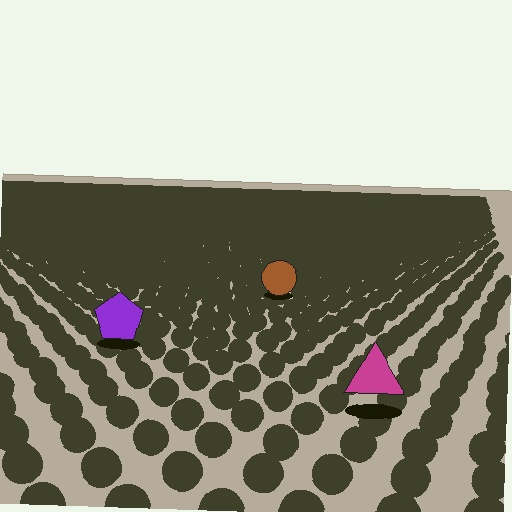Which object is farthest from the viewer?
The brown circle is farthest from the viewer. It appears smaller and the ground texture around it is denser.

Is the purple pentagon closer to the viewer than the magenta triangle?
No. The magenta triangle is closer — you can tell from the texture gradient: the ground texture is coarser near it.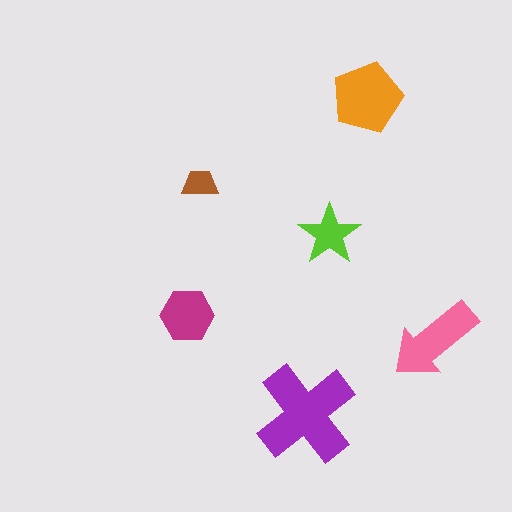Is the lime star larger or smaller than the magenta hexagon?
Smaller.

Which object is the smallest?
The brown trapezoid.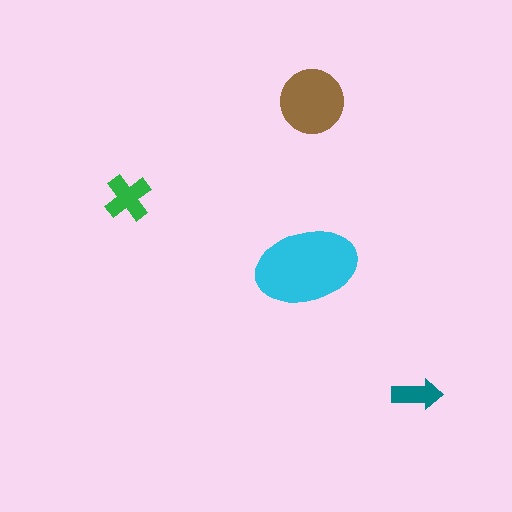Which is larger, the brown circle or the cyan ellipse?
The cyan ellipse.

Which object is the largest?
The cyan ellipse.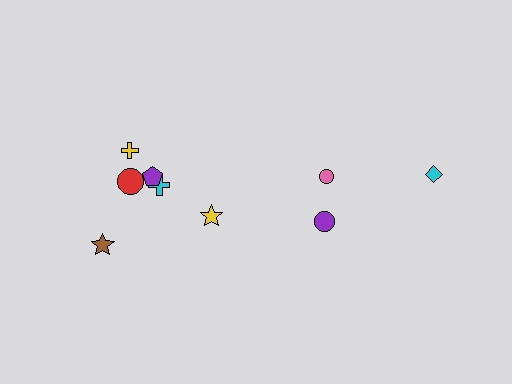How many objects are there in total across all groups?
There are 9 objects.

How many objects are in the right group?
There are 3 objects.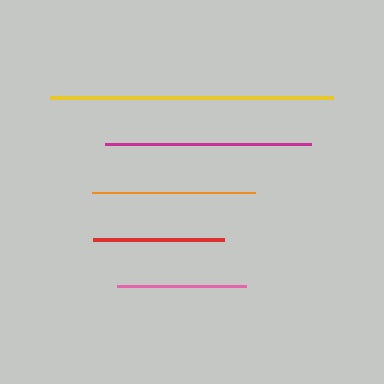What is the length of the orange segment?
The orange segment is approximately 163 pixels long.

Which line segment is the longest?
The yellow line is the longest at approximately 283 pixels.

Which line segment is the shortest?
The pink line is the shortest at approximately 129 pixels.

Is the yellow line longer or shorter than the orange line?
The yellow line is longer than the orange line.